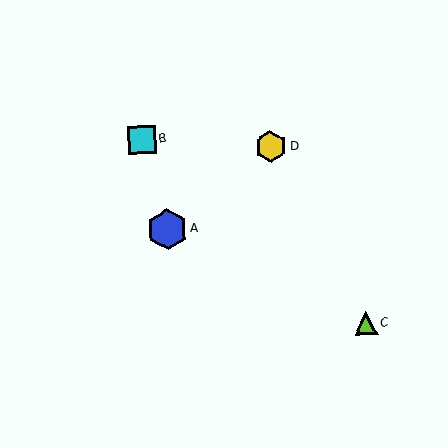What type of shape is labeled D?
Shape D is a yellow hexagon.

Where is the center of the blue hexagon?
The center of the blue hexagon is at (167, 229).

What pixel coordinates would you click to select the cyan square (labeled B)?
Click at (142, 139) to select the cyan square B.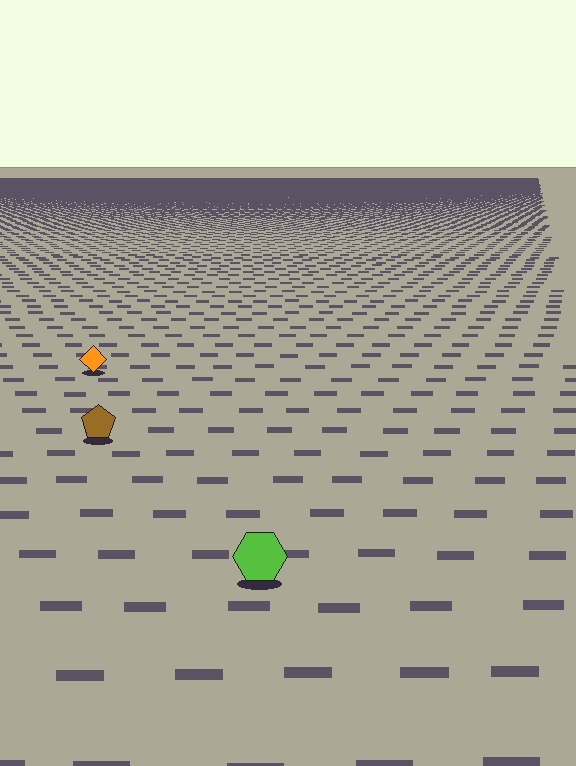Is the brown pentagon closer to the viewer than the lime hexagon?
No. The lime hexagon is closer — you can tell from the texture gradient: the ground texture is coarser near it.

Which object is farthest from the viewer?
The orange diamond is farthest from the viewer. It appears smaller and the ground texture around it is denser.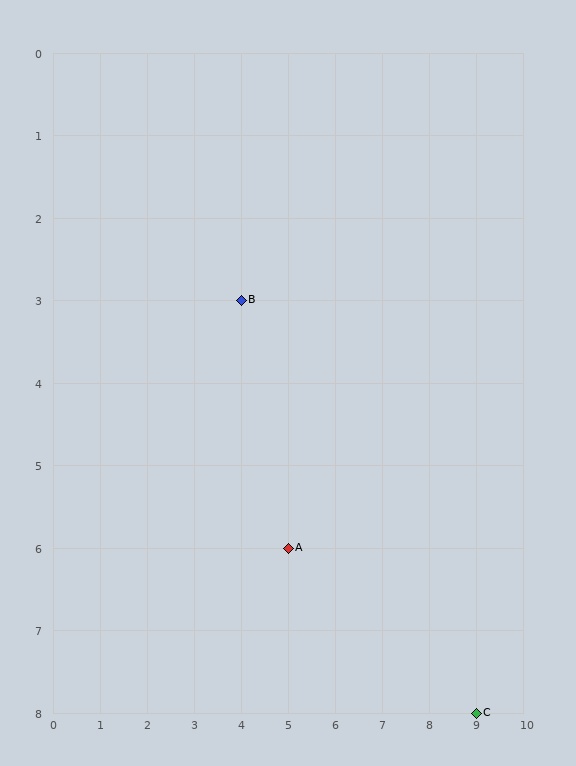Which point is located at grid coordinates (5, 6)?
Point A is at (5, 6).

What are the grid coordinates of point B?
Point B is at grid coordinates (4, 3).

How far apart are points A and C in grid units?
Points A and C are 4 columns and 2 rows apart (about 4.5 grid units diagonally).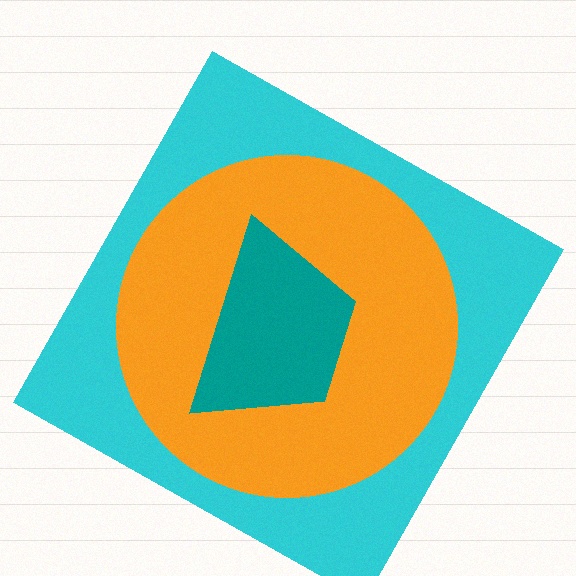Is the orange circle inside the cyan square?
Yes.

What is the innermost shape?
The teal trapezoid.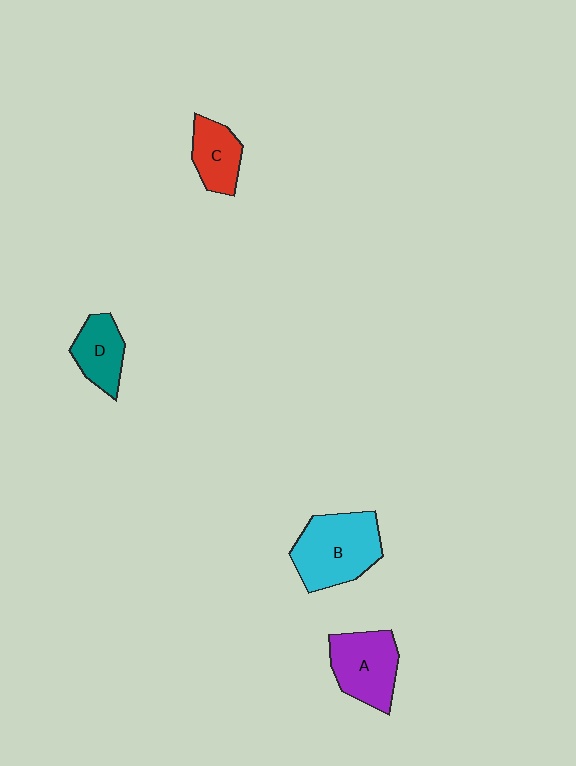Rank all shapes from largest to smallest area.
From largest to smallest: B (cyan), A (purple), D (teal), C (red).